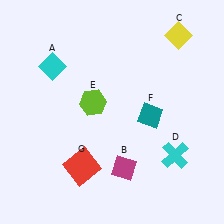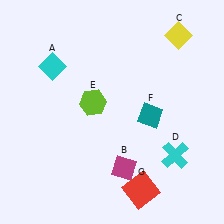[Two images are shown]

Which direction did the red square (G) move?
The red square (G) moved right.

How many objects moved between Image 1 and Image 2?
1 object moved between the two images.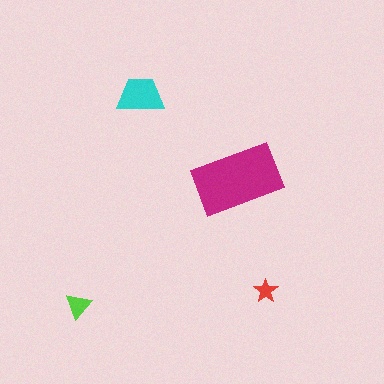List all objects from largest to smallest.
The magenta rectangle, the cyan trapezoid, the lime triangle, the red star.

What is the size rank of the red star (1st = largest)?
4th.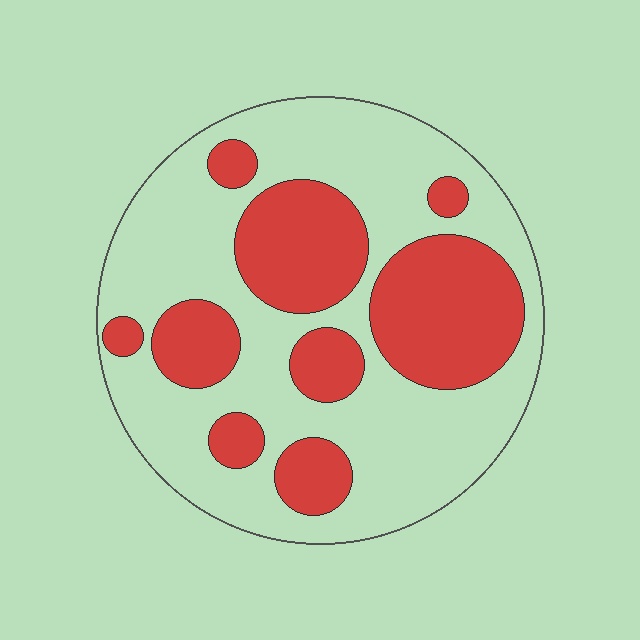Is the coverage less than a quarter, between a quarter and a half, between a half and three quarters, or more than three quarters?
Between a quarter and a half.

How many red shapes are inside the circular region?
9.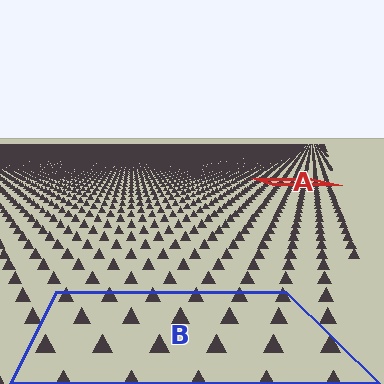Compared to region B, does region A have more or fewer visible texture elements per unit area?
Region A has more texture elements per unit area — they are packed more densely because it is farther away.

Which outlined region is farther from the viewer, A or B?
Region A is farther from the viewer — the texture elements inside it appear smaller and more densely packed.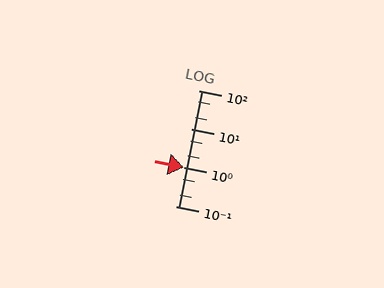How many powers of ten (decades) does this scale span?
The scale spans 3 decades, from 0.1 to 100.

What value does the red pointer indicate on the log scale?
The pointer indicates approximately 1.